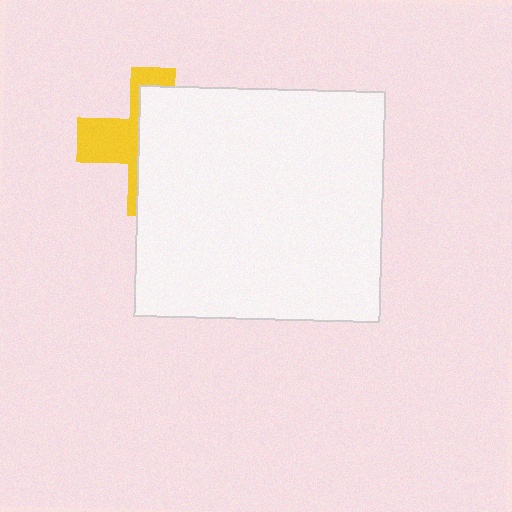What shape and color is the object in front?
The object in front is a white rectangle.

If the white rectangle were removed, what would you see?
You would see the complete yellow cross.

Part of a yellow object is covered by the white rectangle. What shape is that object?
It is a cross.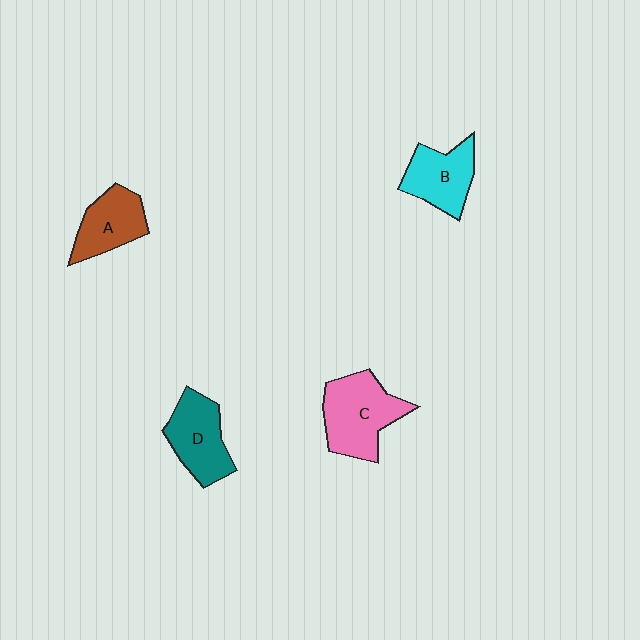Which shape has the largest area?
Shape C (pink).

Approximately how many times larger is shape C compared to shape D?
Approximately 1.2 times.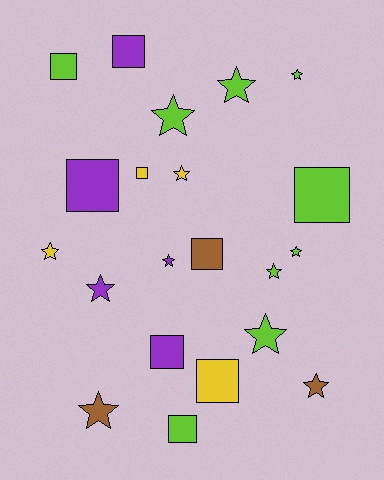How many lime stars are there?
There are 6 lime stars.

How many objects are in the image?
There are 21 objects.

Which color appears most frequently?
Lime, with 9 objects.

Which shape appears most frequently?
Star, with 12 objects.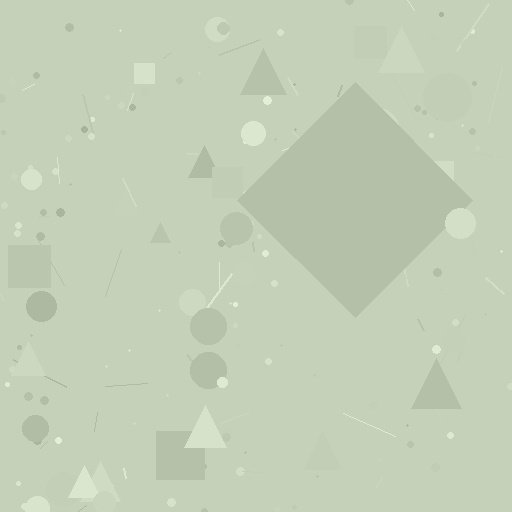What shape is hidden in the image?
A diamond is hidden in the image.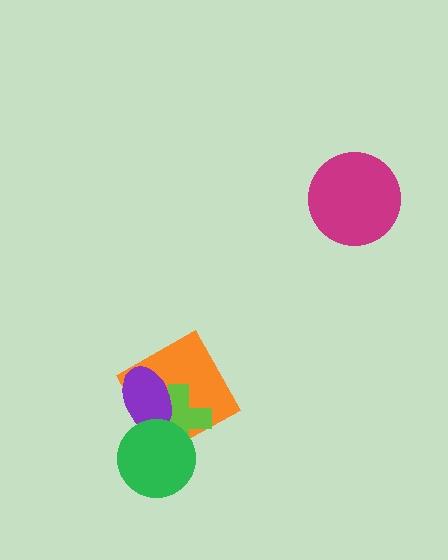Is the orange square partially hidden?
Yes, it is partially covered by another shape.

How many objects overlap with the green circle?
3 objects overlap with the green circle.